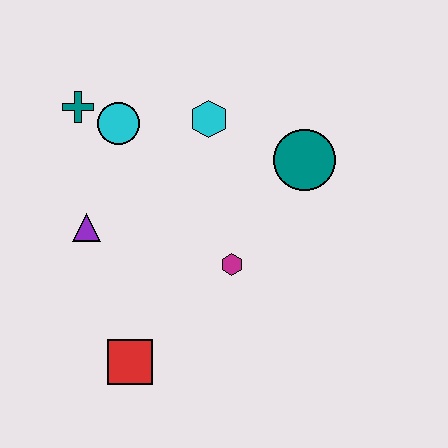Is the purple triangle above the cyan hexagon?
No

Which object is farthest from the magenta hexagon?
The teal cross is farthest from the magenta hexagon.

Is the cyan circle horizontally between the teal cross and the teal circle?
Yes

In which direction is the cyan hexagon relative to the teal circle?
The cyan hexagon is to the left of the teal circle.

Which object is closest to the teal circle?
The cyan hexagon is closest to the teal circle.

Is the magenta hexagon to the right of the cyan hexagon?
Yes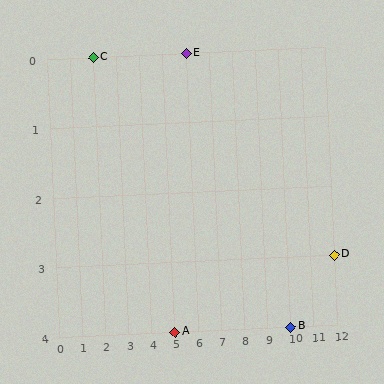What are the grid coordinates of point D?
Point D is at grid coordinates (12, 3).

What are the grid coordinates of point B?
Point B is at grid coordinates (10, 4).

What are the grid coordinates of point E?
Point E is at grid coordinates (6, 0).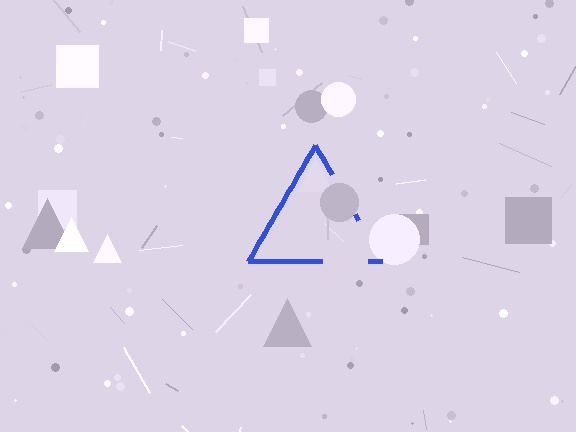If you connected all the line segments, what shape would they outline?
They would outline a triangle.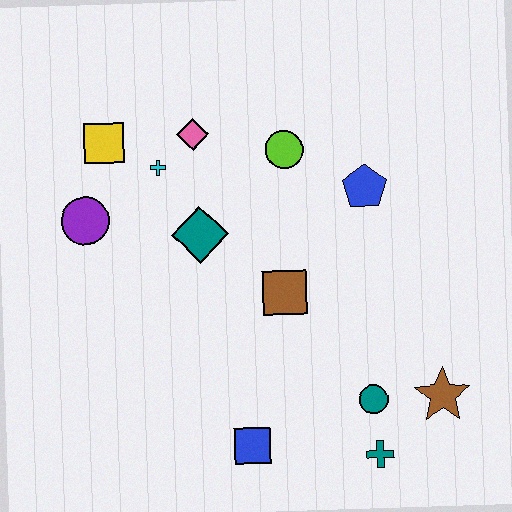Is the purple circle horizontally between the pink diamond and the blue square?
No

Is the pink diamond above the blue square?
Yes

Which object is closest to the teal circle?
The teal cross is closest to the teal circle.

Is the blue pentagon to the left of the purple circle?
No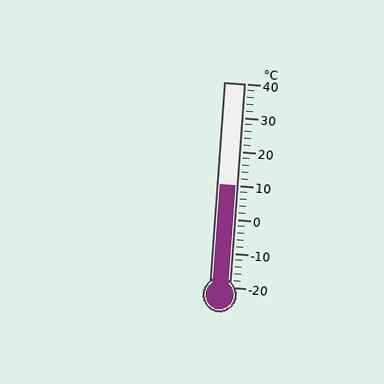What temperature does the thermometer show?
The thermometer shows approximately 10°C.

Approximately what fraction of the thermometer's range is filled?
The thermometer is filled to approximately 50% of its range.